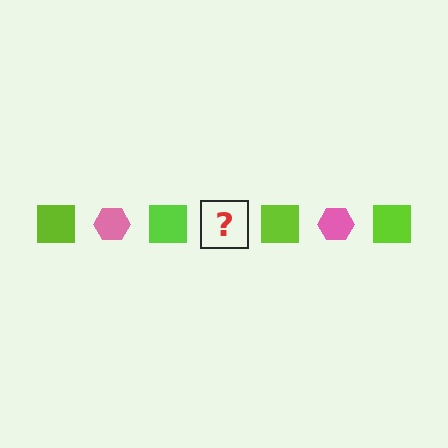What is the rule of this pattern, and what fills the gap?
The rule is that the pattern alternates between lime square and pink hexagon. The gap should be filled with a pink hexagon.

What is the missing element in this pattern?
The missing element is a pink hexagon.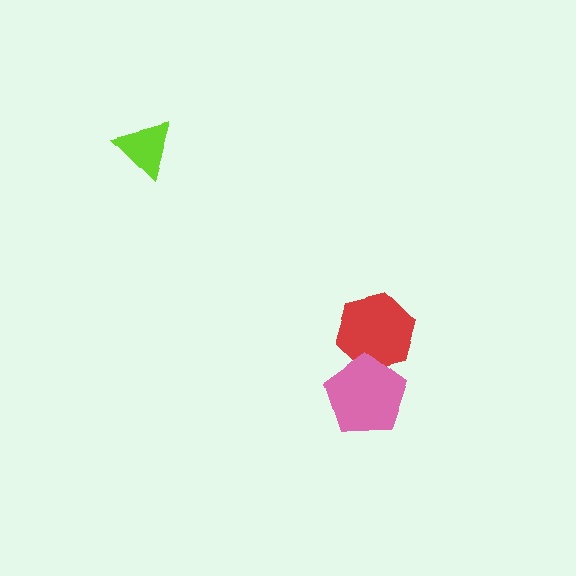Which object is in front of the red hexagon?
The pink pentagon is in front of the red hexagon.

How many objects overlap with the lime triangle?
0 objects overlap with the lime triangle.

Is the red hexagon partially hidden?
Yes, it is partially covered by another shape.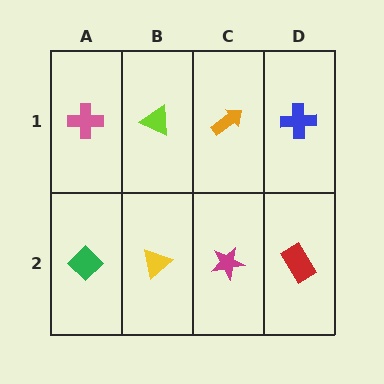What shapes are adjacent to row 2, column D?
A blue cross (row 1, column D), a magenta star (row 2, column C).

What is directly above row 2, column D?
A blue cross.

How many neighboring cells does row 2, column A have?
2.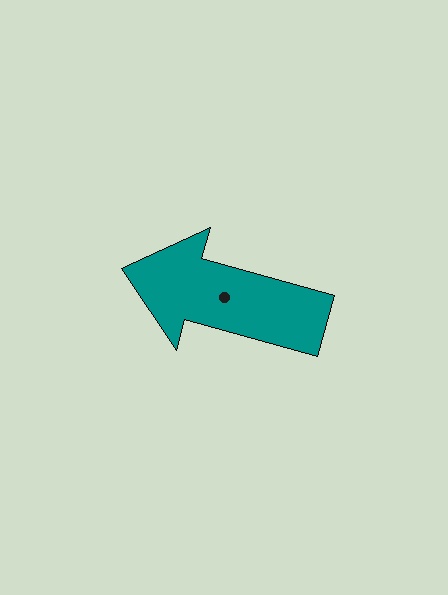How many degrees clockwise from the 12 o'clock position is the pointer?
Approximately 286 degrees.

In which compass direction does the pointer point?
West.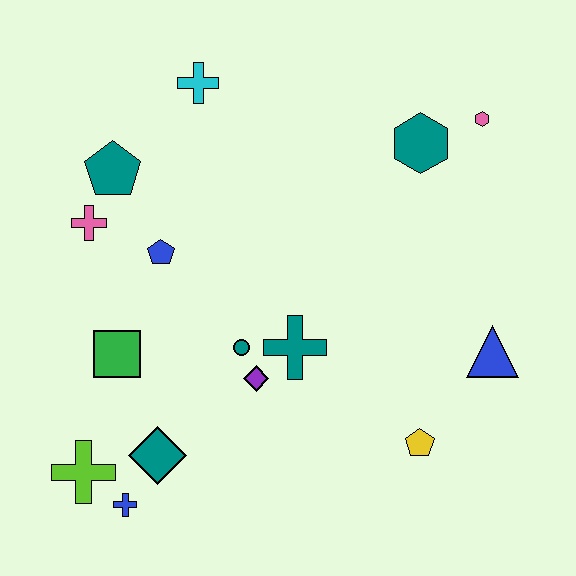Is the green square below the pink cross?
Yes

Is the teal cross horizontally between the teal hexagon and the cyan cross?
Yes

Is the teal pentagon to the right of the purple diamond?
No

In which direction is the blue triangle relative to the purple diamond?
The blue triangle is to the right of the purple diamond.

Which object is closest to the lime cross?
The blue cross is closest to the lime cross.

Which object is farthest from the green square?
The pink hexagon is farthest from the green square.